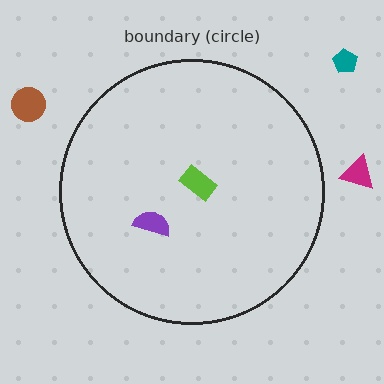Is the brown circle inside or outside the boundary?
Outside.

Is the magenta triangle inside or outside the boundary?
Outside.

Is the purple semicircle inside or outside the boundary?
Inside.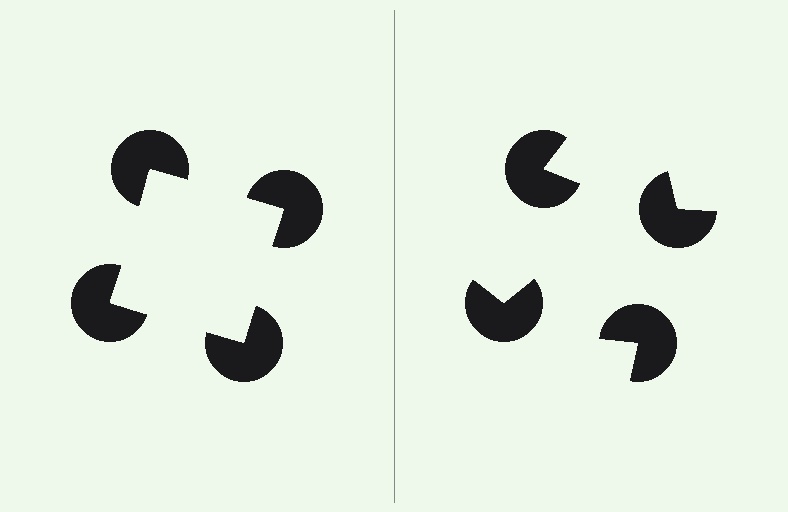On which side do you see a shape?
An illusory square appears on the left side. On the right side the wedge cuts are rotated, so no coherent shape forms.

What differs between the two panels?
The pac-man discs are positioned identically on both sides; only the wedge orientations differ. On the left they align to a square; on the right they are misaligned.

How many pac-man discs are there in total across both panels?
8 — 4 on each side.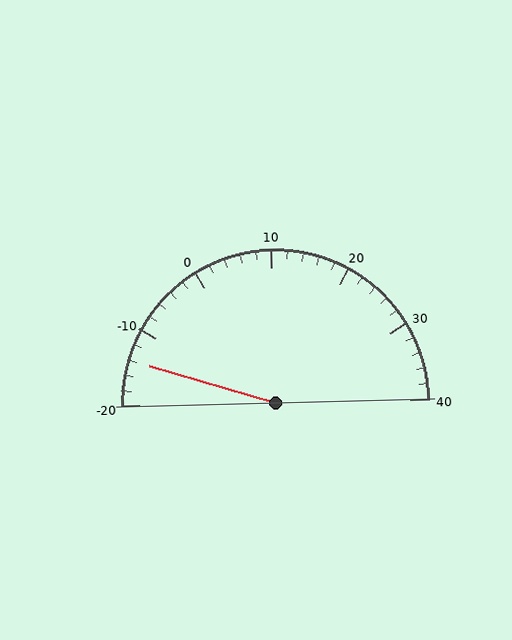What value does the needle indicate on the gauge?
The needle indicates approximately -14.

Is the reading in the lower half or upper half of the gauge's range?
The reading is in the lower half of the range (-20 to 40).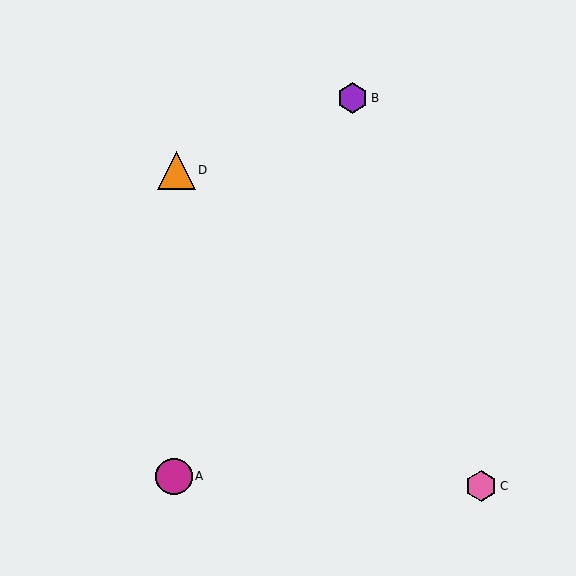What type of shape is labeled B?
Shape B is a purple hexagon.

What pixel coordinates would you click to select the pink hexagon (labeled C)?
Click at (481, 486) to select the pink hexagon C.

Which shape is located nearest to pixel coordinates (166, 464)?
The magenta circle (labeled A) at (174, 476) is nearest to that location.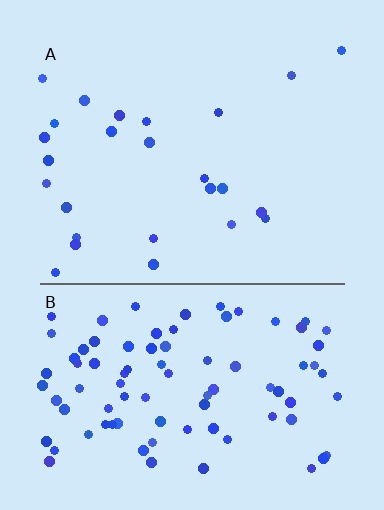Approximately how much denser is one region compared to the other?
Approximately 3.6× — region B over region A.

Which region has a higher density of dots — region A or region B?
B (the bottom).